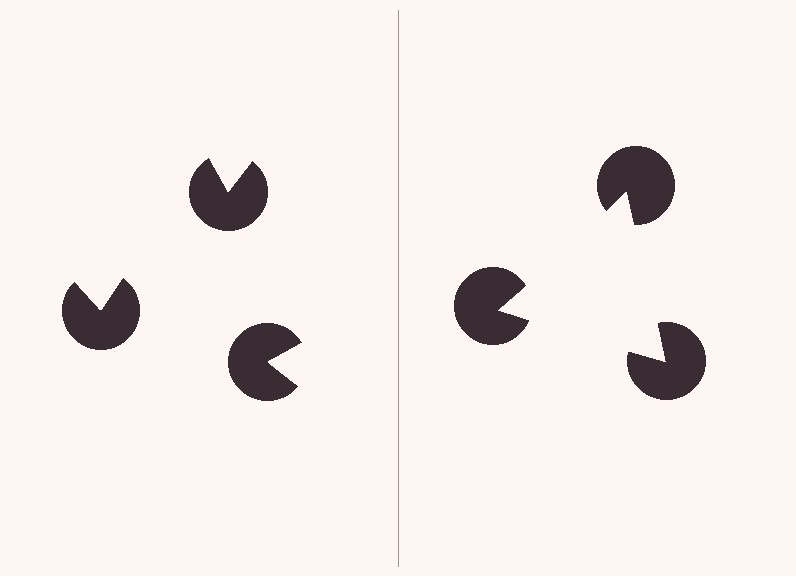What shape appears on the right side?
An illusory triangle.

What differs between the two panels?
The pac-man discs are positioned identically on both sides; only the wedge orientations differ. On the right they align to a triangle; on the left they are misaligned.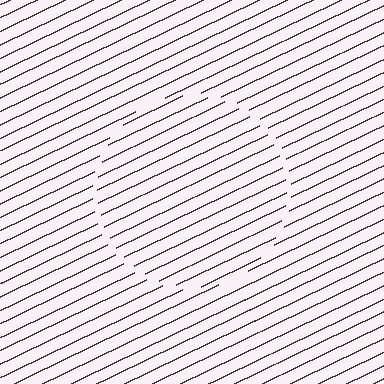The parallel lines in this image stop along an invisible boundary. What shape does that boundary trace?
An illusory circle. The interior of the shape contains the same grating, shifted by half a period — the contour is defined by the phase discontinuity where line-ends from the inner and outer gratings abut.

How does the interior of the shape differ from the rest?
The interior of the shape contains the same grating, shifted by half a period — the contour is defined by the phase discontinuity where line-ends from the inner and outer gratings abut.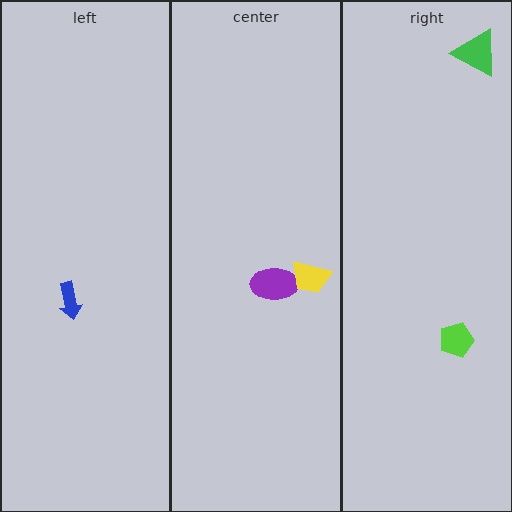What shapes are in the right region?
The green triangle, the lime pentagon.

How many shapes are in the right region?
2.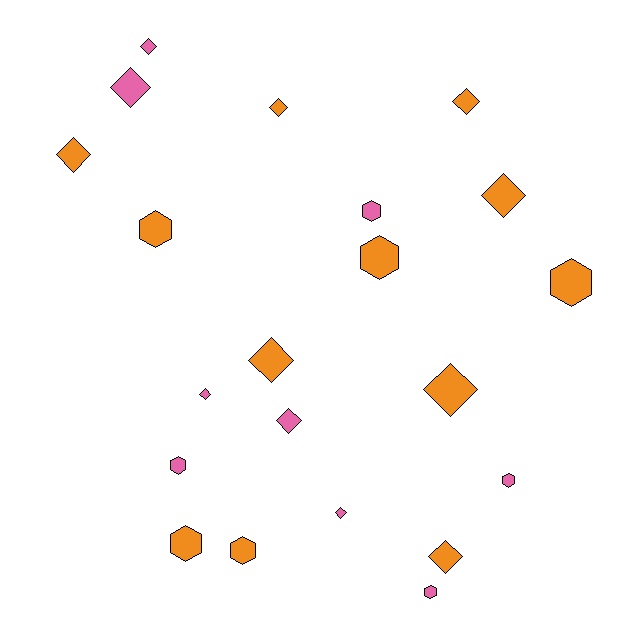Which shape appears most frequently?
Diamond, with 12 objects.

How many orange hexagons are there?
There are 5 orange hexagons.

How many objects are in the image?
There are 21 objects.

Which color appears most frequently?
Orange, with 12 objects.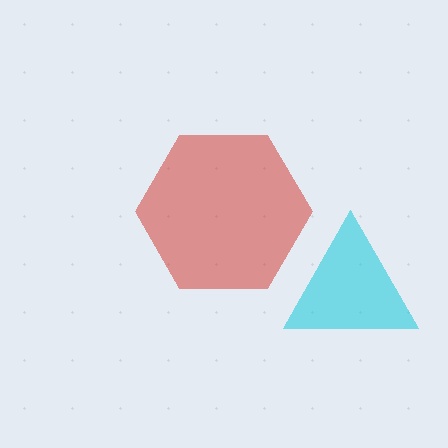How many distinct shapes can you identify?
There are 2 distinct shapes: a cyan triangle, a red hexagon.